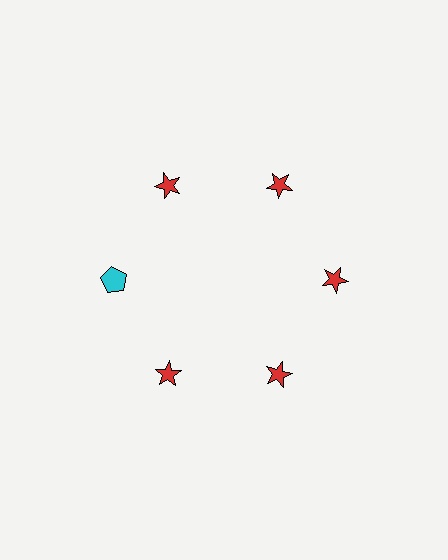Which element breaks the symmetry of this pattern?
The cyan pentagon at roughly the 9 o'clock position breaks the symmetry. All other shapes are red stars.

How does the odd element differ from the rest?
It differs in both color (cyan instead of red) and shape (pentagon instead of star).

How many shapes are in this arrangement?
There are 6 shapes arranged in a ring pattern.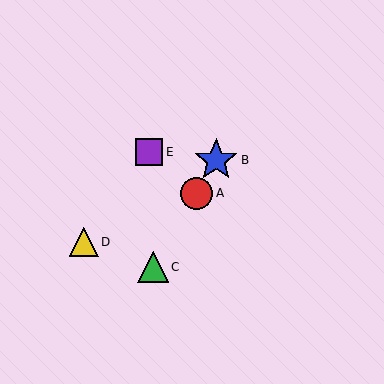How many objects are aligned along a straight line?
3 objects (A, B, C) are aligned along a straight line.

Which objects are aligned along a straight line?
Objects A, B, C are aligned along a straight line.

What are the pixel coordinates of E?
Object E is at (149, 152).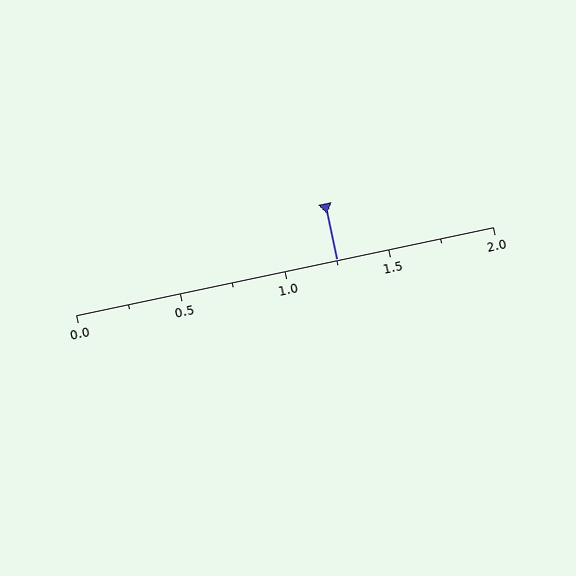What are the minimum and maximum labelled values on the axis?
The axis runs from 0.0 to 2.0.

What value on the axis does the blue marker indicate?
The marker indicates approximately 1.25.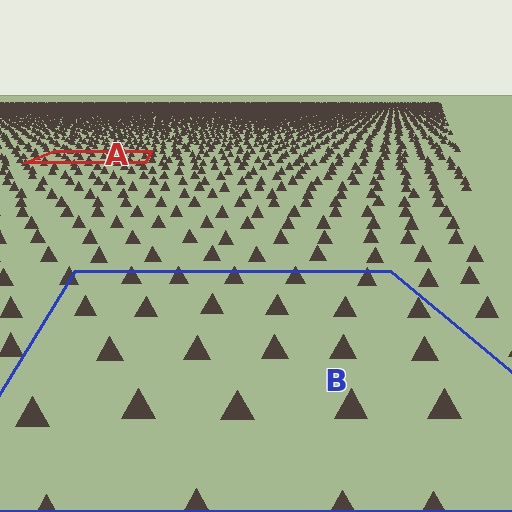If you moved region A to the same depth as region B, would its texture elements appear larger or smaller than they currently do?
They would appear larger. At a closer depth, the same texture elements are projected at a bigger on-screen size.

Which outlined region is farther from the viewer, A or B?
Region A is farther from the viewer — the texture elements inside it appear smaller and more densely packed.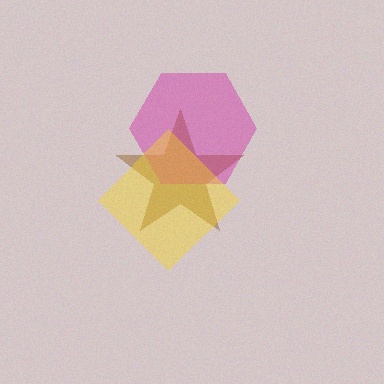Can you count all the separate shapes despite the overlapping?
Yes, there are 3 separate shapes.